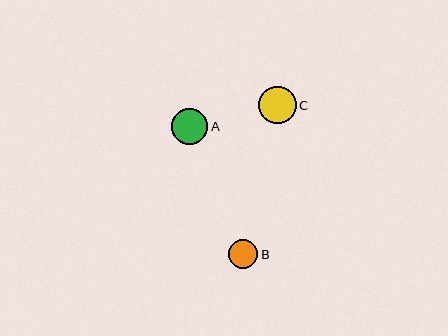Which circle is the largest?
Circle C is the largest with a size of approximately 37 pixels.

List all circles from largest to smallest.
From largest to smallest: C, A, B.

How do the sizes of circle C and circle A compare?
Circle C and circle A are approximately the same size.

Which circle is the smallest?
Circle B is the smallest with a size of approximately 29 pixels.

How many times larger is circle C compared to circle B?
Circle C is approximately 1.3 times the size of circle B.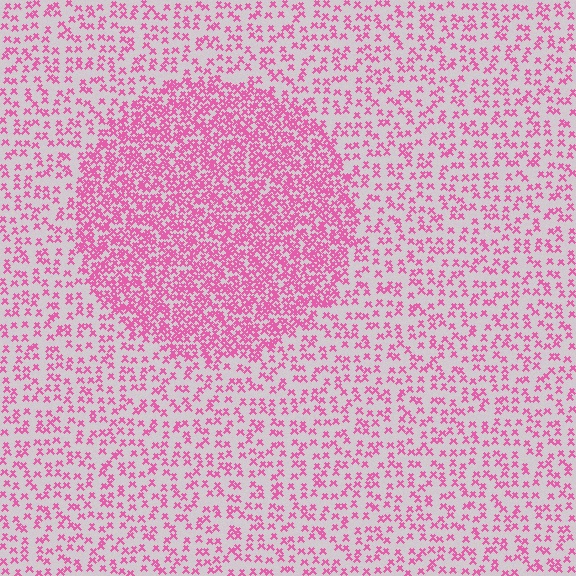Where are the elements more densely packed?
The elements are more densely packed inside the circle boundary.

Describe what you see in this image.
The image contains small pink elements arranged at two different densities. A circle-shaped region is visible where the elements are more densely packed than the surrounding area.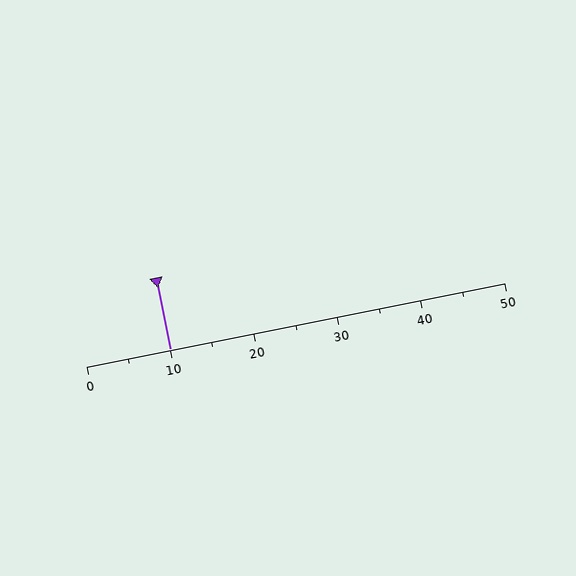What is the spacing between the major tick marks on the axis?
The major ticks are spaced 10 apart.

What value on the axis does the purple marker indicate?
The marker indicates approximately 10.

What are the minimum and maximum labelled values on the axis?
The axis runs from 0 to 50.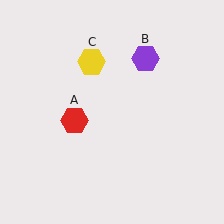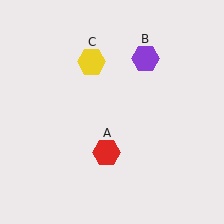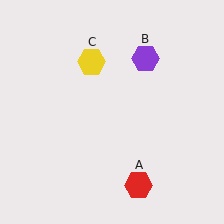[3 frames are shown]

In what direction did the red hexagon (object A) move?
The red hexagon (object A) moved down and to the right.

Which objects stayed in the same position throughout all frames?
Purple hexagon (object B) and yellow hexagon (object C) remained stationary.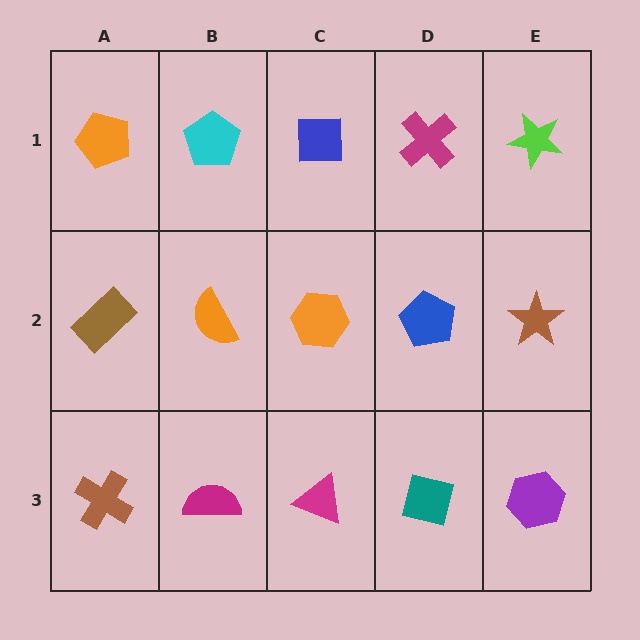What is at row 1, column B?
A cyan pentagon.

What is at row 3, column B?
A magenta semicircle.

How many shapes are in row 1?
5 shapes.